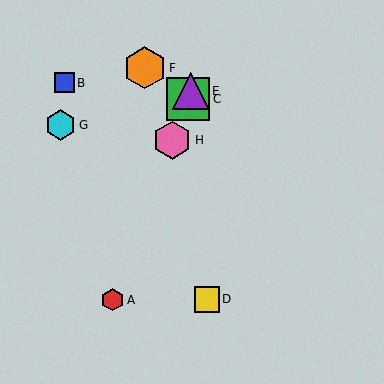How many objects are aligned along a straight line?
4 objects (A, C, E, H) are aligned along a straight line.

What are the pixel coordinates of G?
Object G is at (61, 125).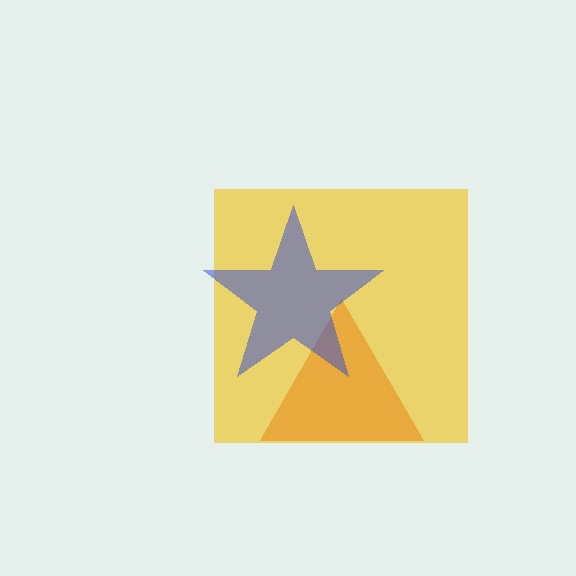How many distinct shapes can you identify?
There are 3 distinct shapes: a red triangle, a yellow square, a blue star.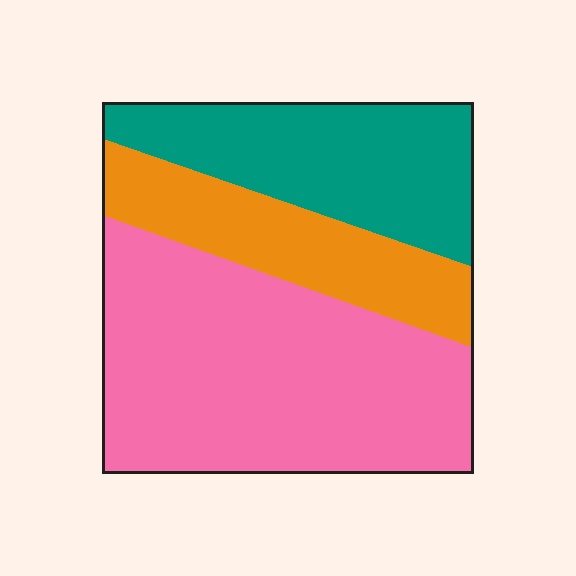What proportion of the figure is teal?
Teal covers around 25% of the figure.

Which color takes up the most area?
Pink, at roughly 50%.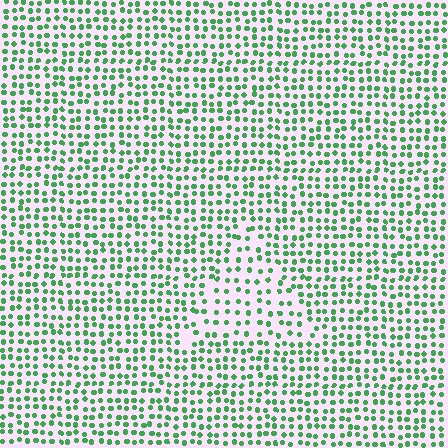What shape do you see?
I see a triangle.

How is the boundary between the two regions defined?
The boundary is defined by a change in element density (approximately 1.6x ratio). All elements are the same color, size, and shape.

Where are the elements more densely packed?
The elements are more densely packed outside the triangle boundary.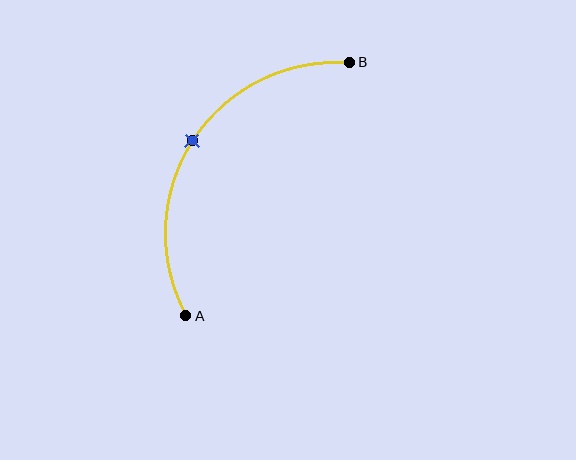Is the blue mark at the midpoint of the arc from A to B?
Yes. The blue mark lies on the arc at equal arc-length from both A and B — it is the arc midpoint.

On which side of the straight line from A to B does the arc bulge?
The arc bulges to the left of the straight line connecting A and B.